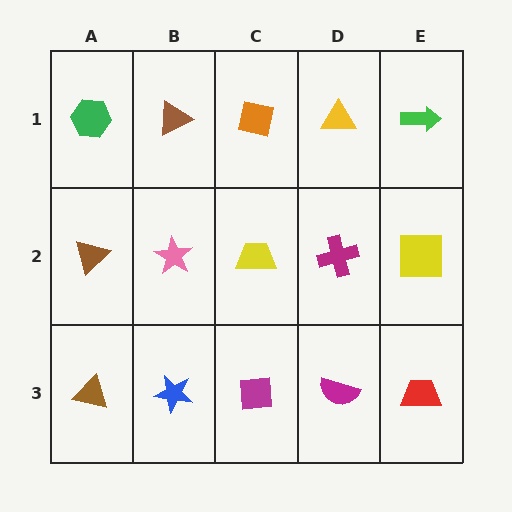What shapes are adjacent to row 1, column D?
A magenta cross (row 2, column D), an orange square (row 1, column C), a green arrow (row 1, column E).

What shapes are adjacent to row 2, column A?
A green hexagon (row 1, column A), a brown triangle (row 3, column A), a pink star (row 2, column B).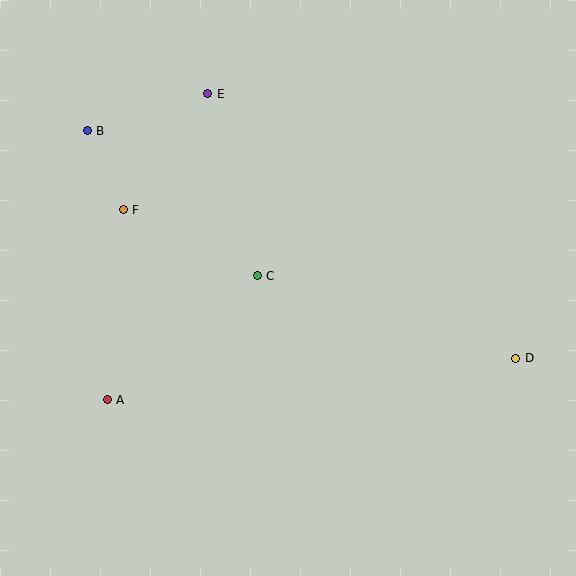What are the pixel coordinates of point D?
Point D is at (516, 358).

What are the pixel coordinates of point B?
Point B is at (87, 131).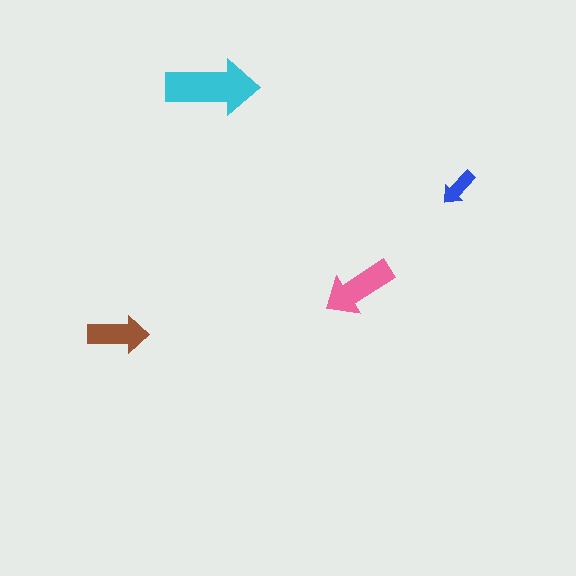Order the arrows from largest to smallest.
the cyan one, the pink one, the brown one, the blue one.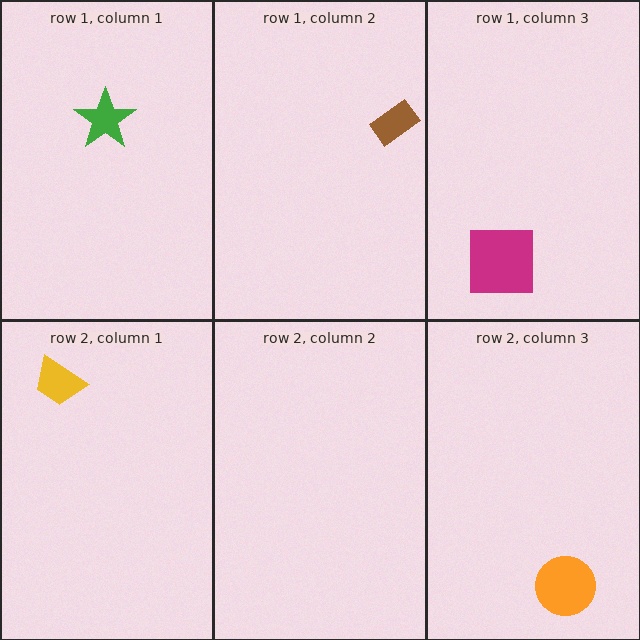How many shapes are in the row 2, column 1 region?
1.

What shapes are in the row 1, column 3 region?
The magenta square.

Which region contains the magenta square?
The row 1, column 3 region.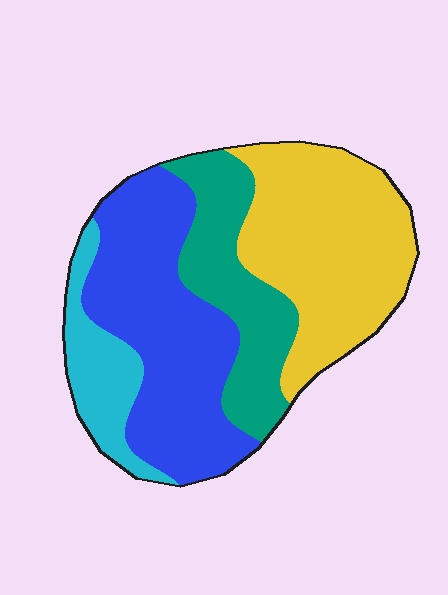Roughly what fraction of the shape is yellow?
Yellow takes up between a third and a half of the shape.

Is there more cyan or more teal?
Teal.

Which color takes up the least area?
Cyan, at roughly 10%.